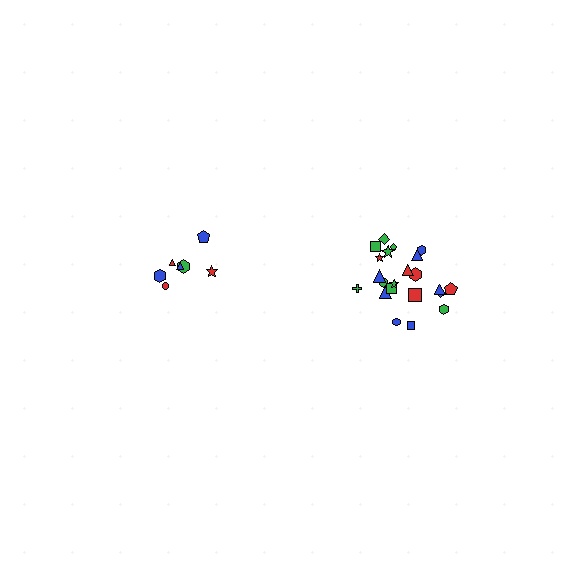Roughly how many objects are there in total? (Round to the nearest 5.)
Roughly 30 objects in total.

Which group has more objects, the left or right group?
The right group.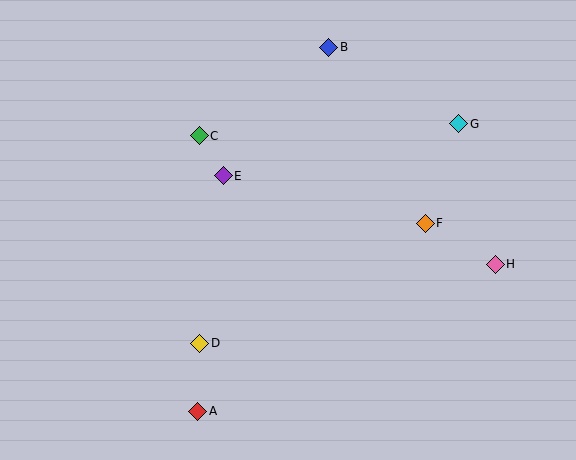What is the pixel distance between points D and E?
The distance between D and E is 169 pixels.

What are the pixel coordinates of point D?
Point D is at (200, 343).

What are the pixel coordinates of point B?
Point B is at (329, 47).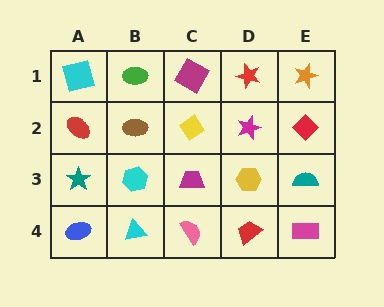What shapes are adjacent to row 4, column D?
A yellow hexagon (row 3, column D), a pink semicircle (row 4, column C), a magenta rectangle (row 4, column E).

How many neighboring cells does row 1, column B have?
3.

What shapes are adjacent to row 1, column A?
A red ellipse (row 2, column A), a green ellipse (row 1, column B).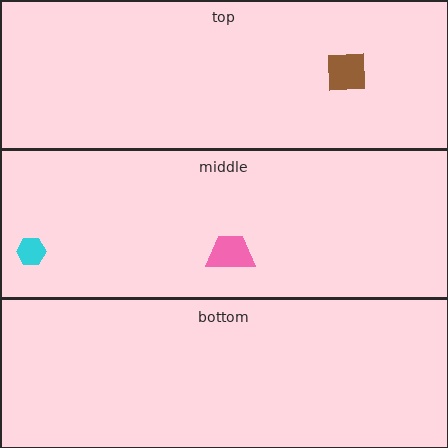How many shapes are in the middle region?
2.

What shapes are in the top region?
The brown square.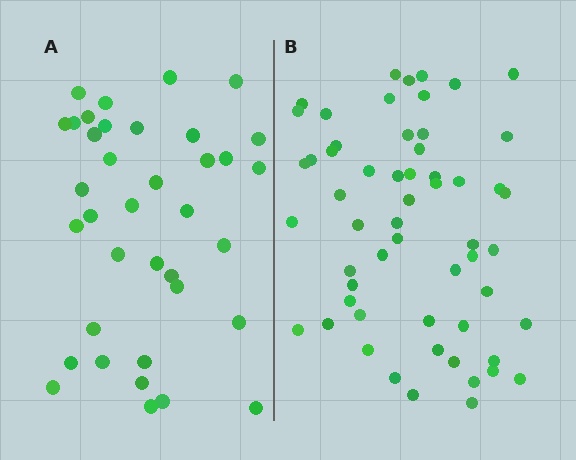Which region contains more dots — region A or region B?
Region B (the right region) has more dots.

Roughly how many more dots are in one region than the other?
Region B has approximately 20 more dots than region A.